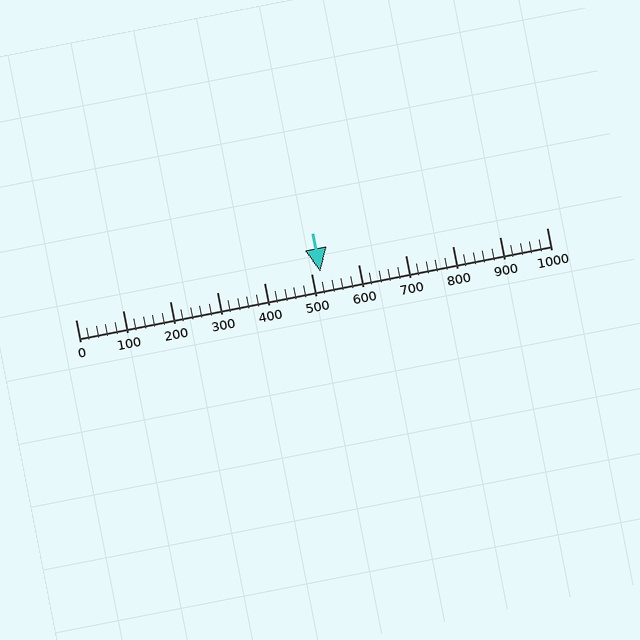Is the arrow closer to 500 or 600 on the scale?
The arrow is closer to 500.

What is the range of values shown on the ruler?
The ruler shows values from 0 to 1000.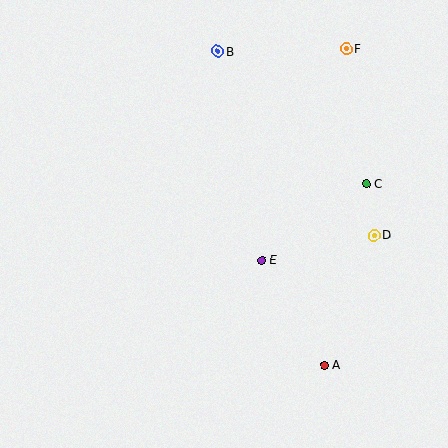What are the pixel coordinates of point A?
Point A is at (324, 365).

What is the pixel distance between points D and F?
The distance between D and F is 188 pixels.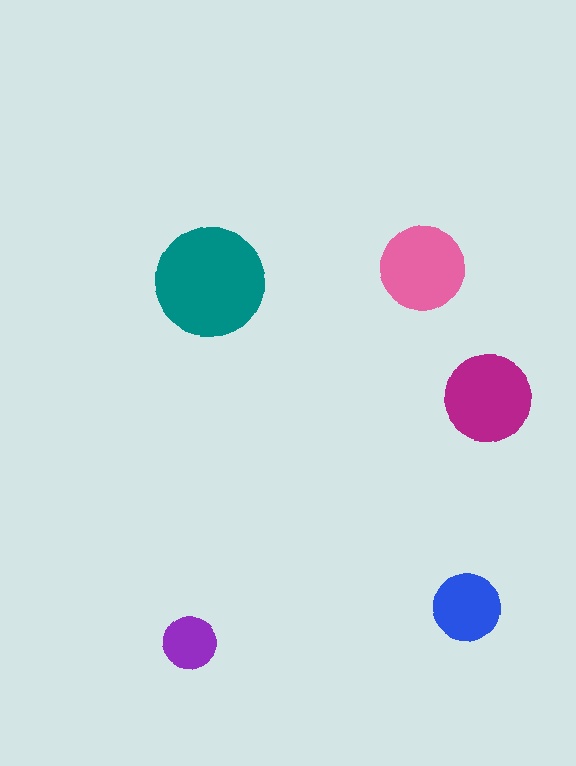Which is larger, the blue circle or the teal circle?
The teal one.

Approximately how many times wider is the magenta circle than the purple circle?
About 1.5 times wider.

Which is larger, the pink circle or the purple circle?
The pink one.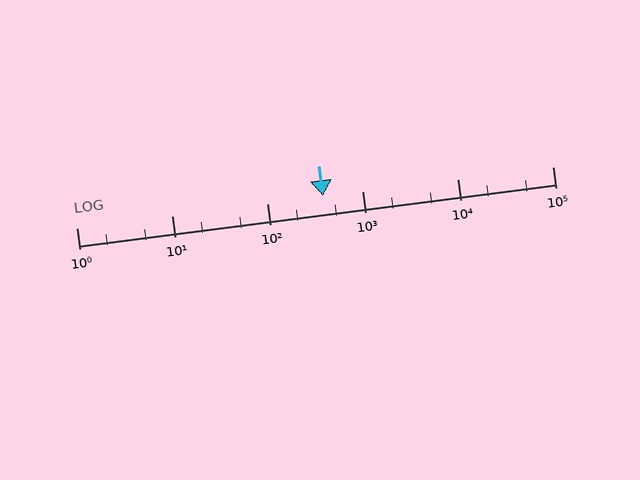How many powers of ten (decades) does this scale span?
The scale spans 5 decades, from 1 to 100000.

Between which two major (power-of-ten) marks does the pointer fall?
The pointer is between 100 and 1000.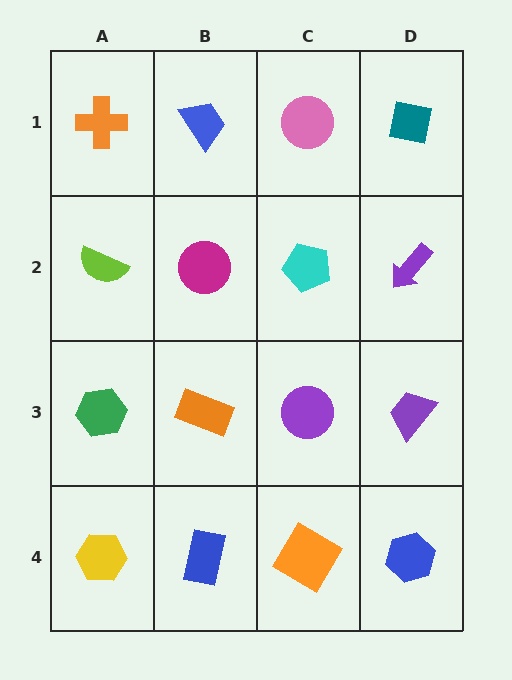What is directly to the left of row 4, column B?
A yellow hexagon.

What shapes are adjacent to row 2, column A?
An orange cross (row 1, column A), a green hexagon (row 3, column A), a magenta circle (row 2, column B).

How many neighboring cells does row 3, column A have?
3.